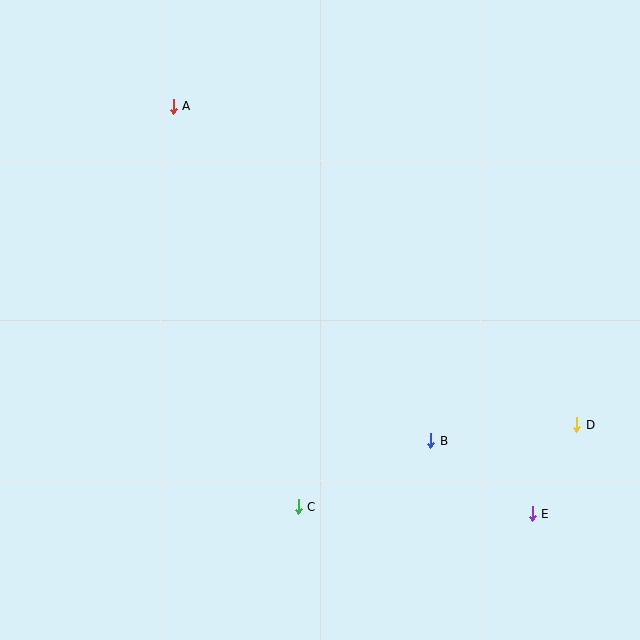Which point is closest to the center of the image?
Point B at (431, 441) is closest to the center.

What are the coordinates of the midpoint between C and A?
The midpoint between C and A is at (236, 307).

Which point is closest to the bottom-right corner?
Point E is closest to the bottom-right corner.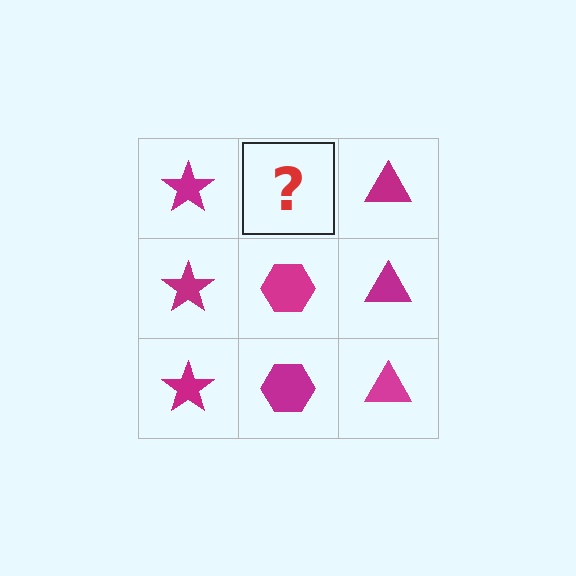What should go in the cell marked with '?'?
The missing cell should contain a magenta hexagon.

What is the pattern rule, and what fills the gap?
The rule is that each column has a consistent shape. The gap should be filled with a magenta hexagon.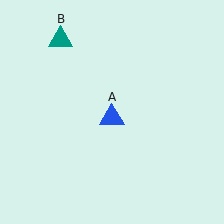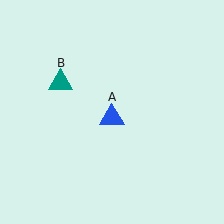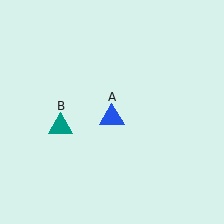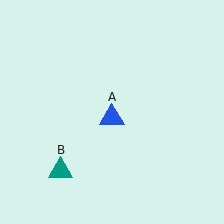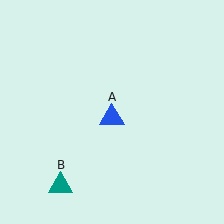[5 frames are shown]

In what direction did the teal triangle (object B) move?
The teal triangle (object B) moved down.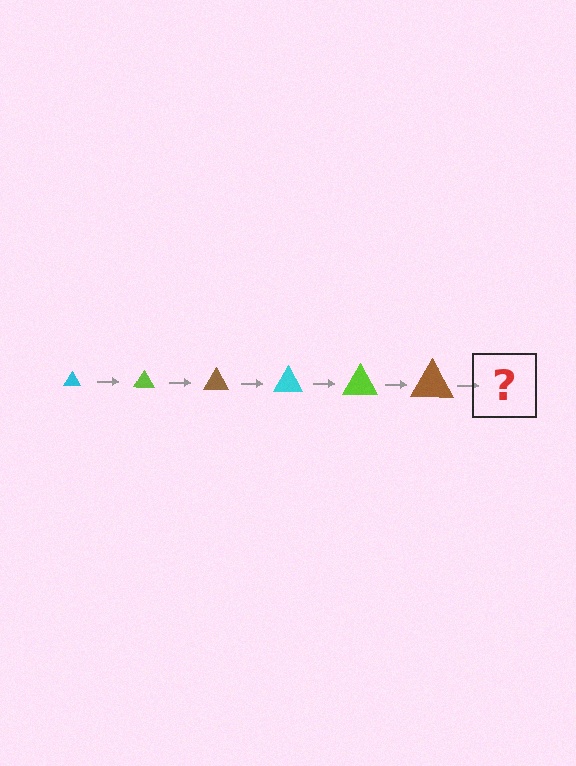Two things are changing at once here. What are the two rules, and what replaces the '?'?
The two rules are that the triangle grows larger each step and the color cycles through cyan, lime, and brown. The '?' should be a cyan triangle, larger than the previous one.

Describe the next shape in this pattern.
It should be a cyan triangle, larger than the previous one.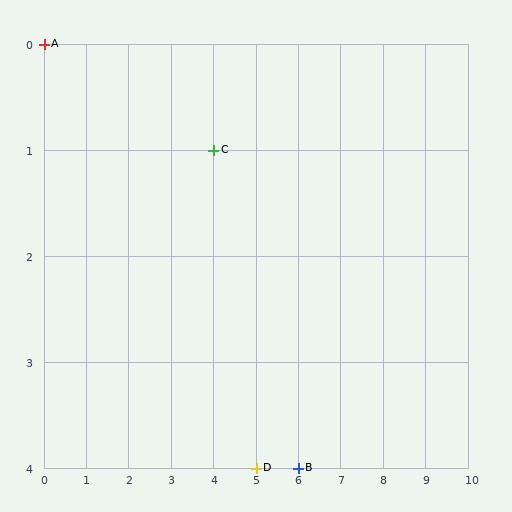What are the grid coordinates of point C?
Point C is at grid coordinates (4, 1).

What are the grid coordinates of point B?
Point B is at grid coordinates (6, 4).